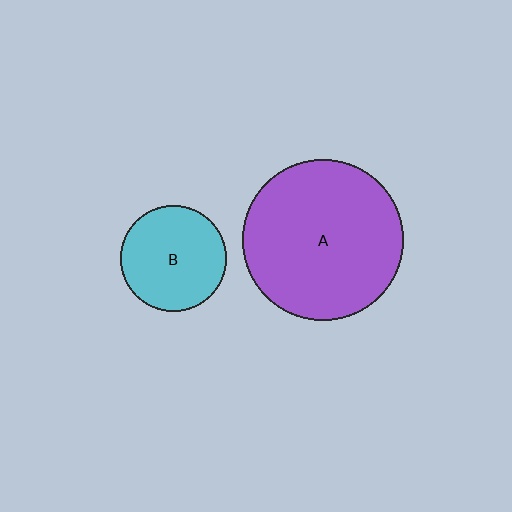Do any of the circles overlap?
No, none of the circles overlap.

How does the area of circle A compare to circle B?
Approximately 2.4 times.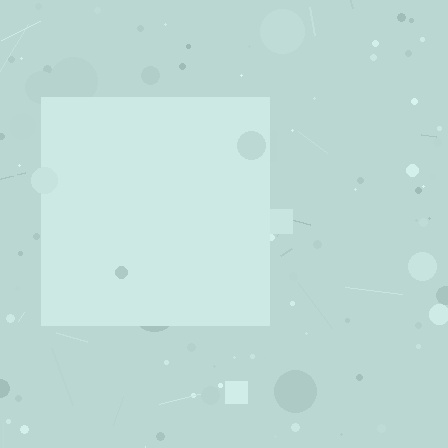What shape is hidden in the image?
A square is hidden in the image.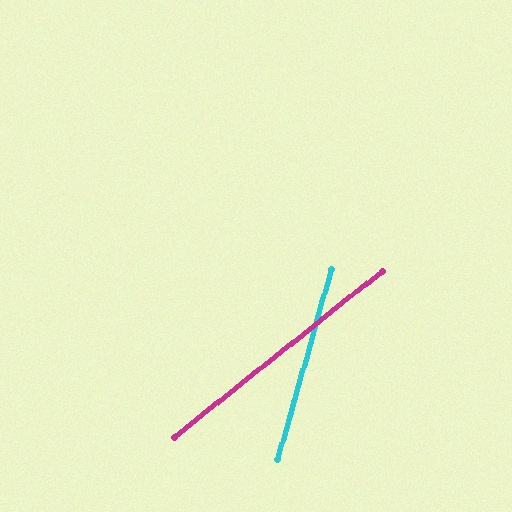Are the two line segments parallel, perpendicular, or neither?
Neither parallel nor perpendicular — they differ by about 36°.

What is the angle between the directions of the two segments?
Approximately 36 degrees.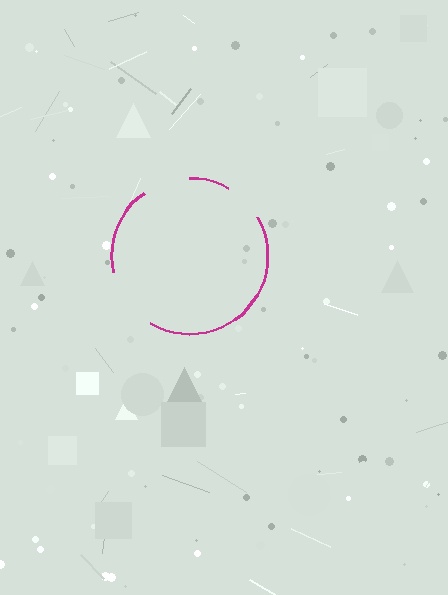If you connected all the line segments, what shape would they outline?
They would outline a circle.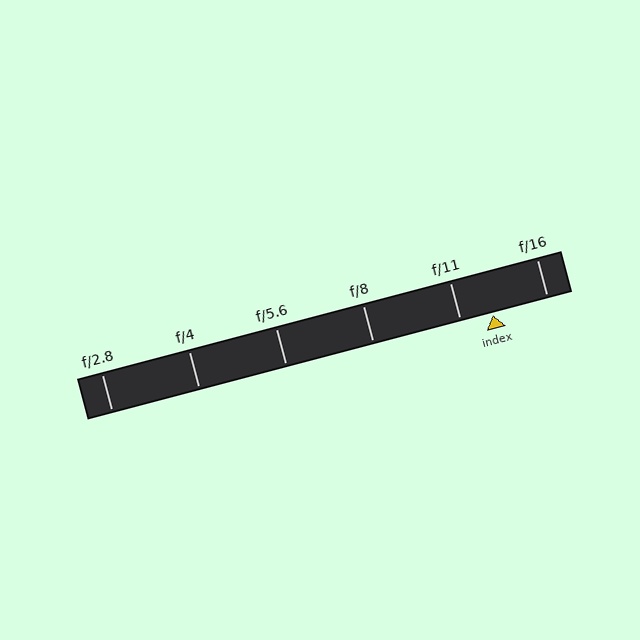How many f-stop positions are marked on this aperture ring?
There are 6 f-stop positions marked.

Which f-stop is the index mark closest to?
The index mark is closest to f/11.